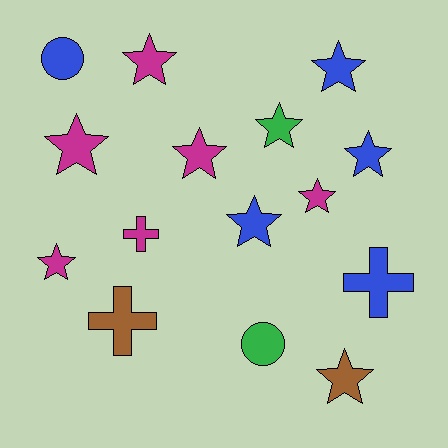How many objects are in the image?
There are 15 objects.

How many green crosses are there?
There are no green crosses.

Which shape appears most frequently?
Star, with 10 objects.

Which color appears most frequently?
Magenta, with 6 objects.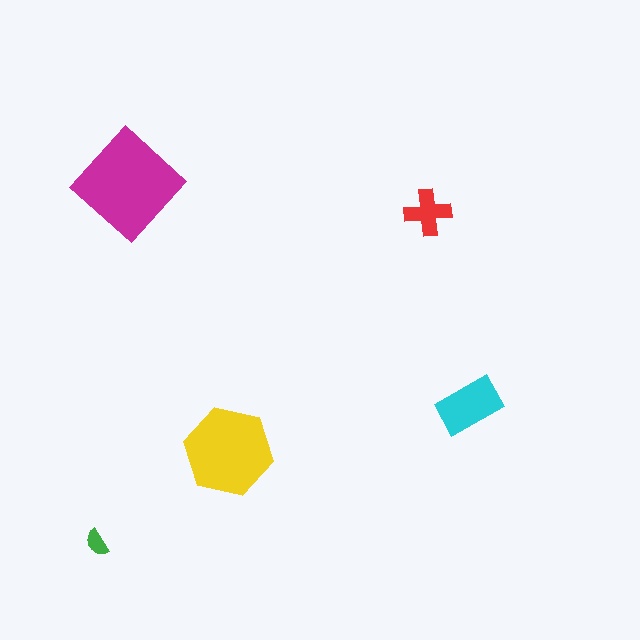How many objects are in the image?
There are 5 objects in the image.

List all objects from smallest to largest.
The green semicircle, the red cross, the cyan rectangle, the yellow hexagon, the magenta diamond.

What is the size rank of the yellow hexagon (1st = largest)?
2nd.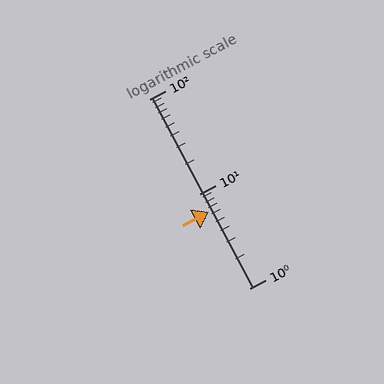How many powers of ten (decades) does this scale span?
The scale spans 2 decades, from 1 to 100.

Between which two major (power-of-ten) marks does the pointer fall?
The pointer is between 1 and 10.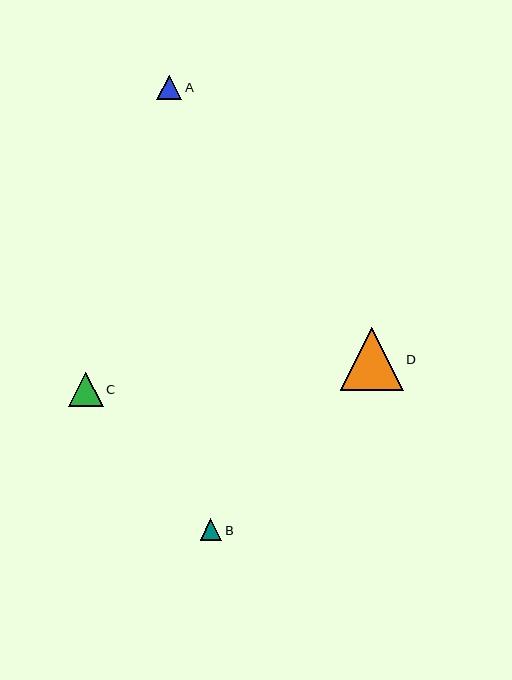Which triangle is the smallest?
Triangle B is the smallest with a size of approximately 21 pixels.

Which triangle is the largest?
Triangle D is the largest with a size of approximately 63 pixels.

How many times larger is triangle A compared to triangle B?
Triangle A is approximately 1.2 times the size of triangle B.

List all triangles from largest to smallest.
From largest to smallest: D, C, A, B.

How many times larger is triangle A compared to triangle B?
Triangle A is approximately 1.2 times the size of triangle B.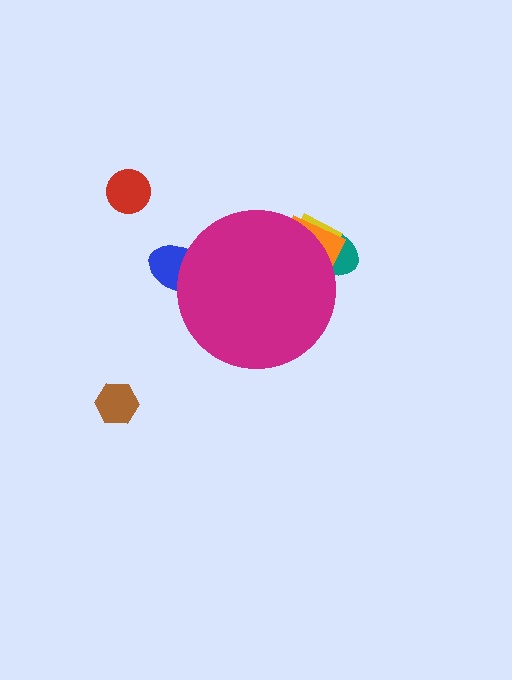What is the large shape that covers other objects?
A magenta circle.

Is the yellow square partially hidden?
Yes, the yellow square is partially hidden behind the magenta circle.